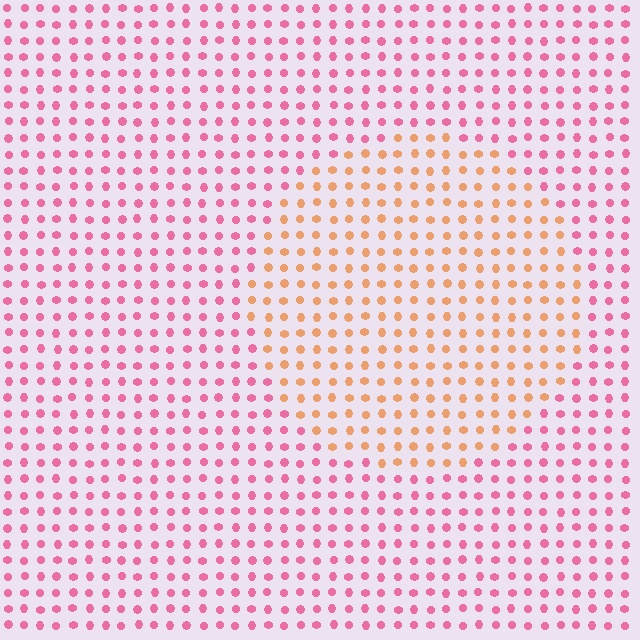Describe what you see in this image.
The image is filled with small pink elements in a uniform arrangement. A circle-shaped region is visible where the elements are tinted to a slightly different hue, forming a subtle color boundary.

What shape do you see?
I see a circle.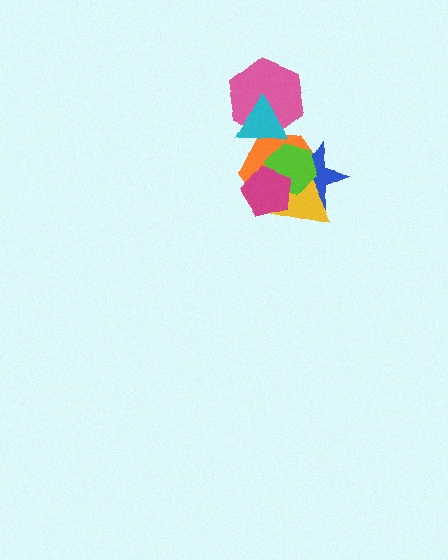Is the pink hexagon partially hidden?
Yes, it is partially covered by another shape.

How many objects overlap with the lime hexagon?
4 objects overlap with the lime hexagon.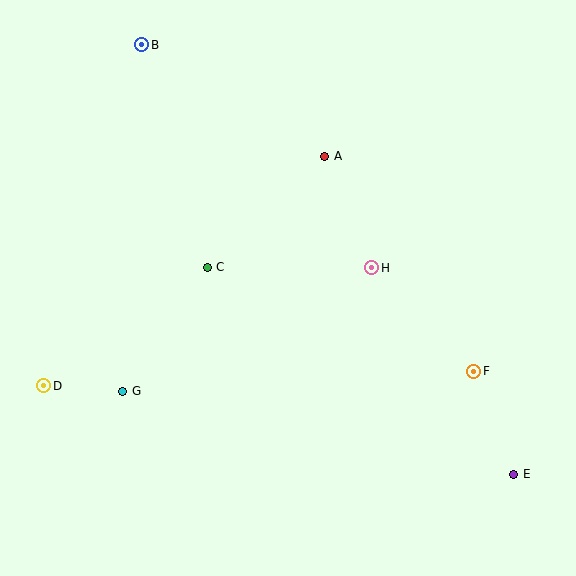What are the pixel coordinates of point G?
Point G is at (123, 391).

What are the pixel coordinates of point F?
Point F is at (474, 371).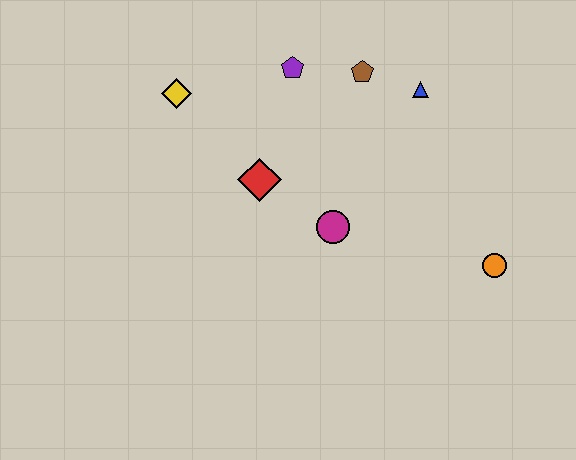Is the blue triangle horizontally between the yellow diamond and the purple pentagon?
No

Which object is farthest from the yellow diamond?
The orange circle is farthest from the yellow diamond.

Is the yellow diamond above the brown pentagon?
No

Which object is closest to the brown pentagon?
The blue triangle is closest to the brown pentagon.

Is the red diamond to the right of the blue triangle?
No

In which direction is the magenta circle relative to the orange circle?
The magenta circle is to the left of the orange circle.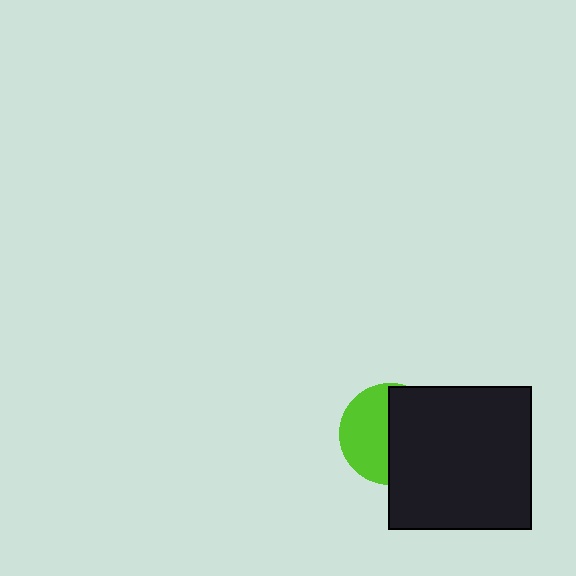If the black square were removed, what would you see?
You would see the complete lime circle.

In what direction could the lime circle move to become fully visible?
The lime circle could move left. That would shift it out from behind the black square entirely.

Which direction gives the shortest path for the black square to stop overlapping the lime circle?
Moving right gives the shortest separation.